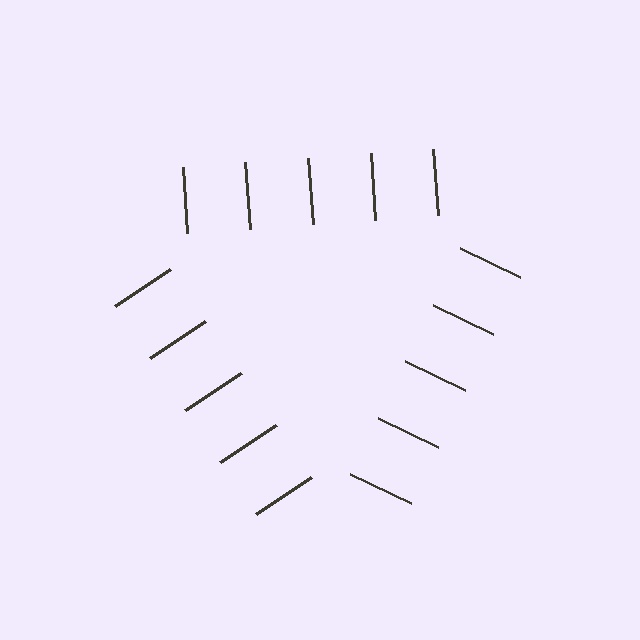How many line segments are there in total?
15 — 5 along each of the 3 edges.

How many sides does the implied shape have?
3 sides — the line-ends trace a triangle.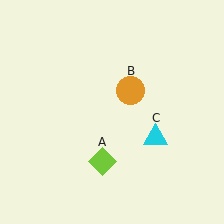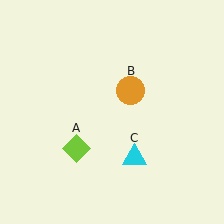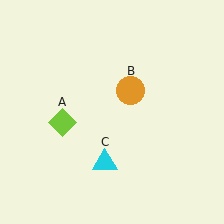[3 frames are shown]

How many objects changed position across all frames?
2 objects changed position: lime diamond (object A), cyan triangle (object C).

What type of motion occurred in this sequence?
The lime diamond (object A), cyan triangle (object C) rotated clockwise around the center of the scene.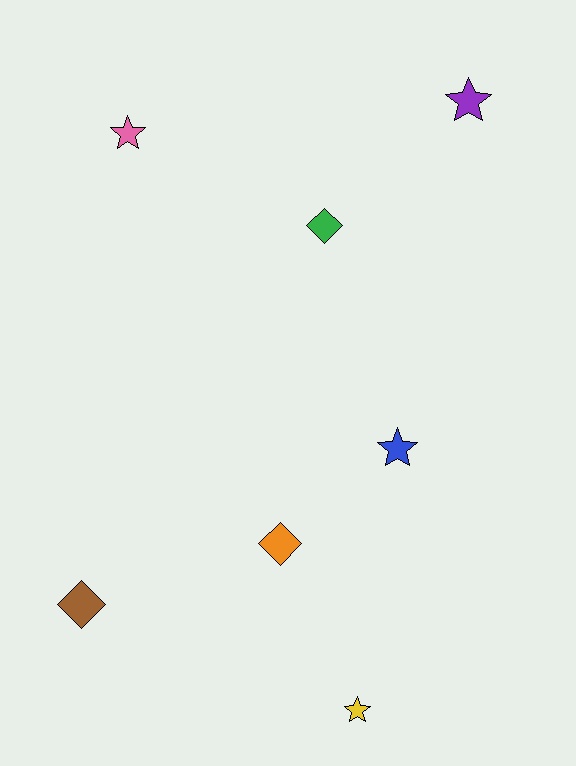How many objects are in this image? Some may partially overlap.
There are 7 objects.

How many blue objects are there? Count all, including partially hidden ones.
There is 1 blue object.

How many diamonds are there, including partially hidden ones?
There are 3 diamonds.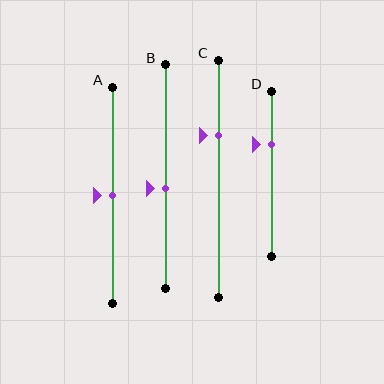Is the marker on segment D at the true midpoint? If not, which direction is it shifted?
No, the marker on segment D is shifted upward by about 18% of the segment length.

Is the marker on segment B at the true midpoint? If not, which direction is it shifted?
No, the marker on segment B is shifted downward by about 5% of the segment length.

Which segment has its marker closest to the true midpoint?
Segment A has its marker closest to the true midpoint.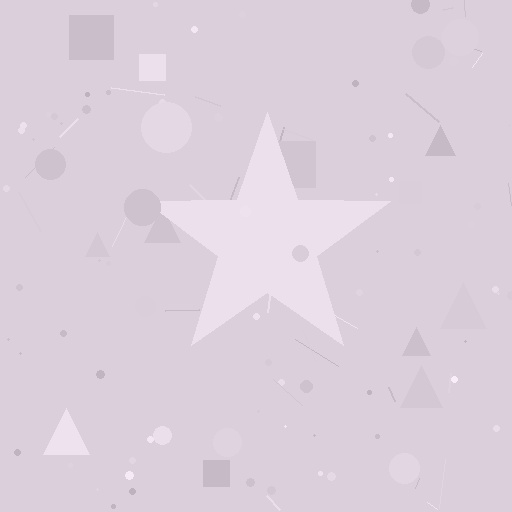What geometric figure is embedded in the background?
A star is embedded in the background.